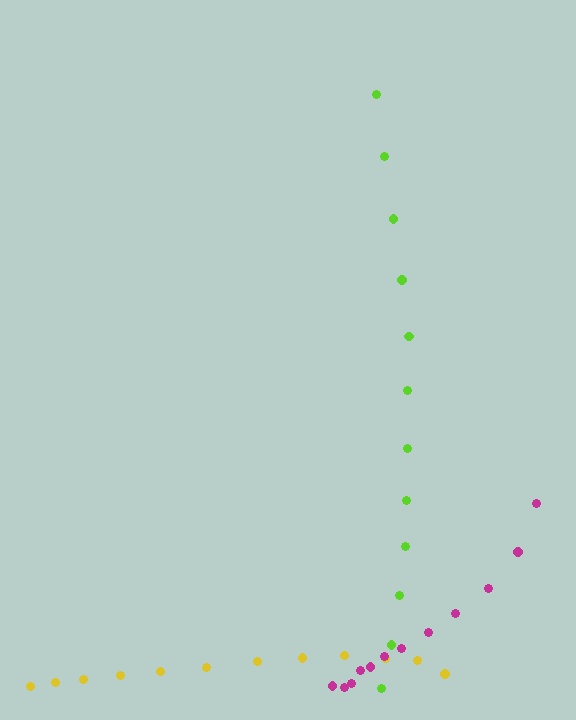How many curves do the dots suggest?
There are 3 distinct paths.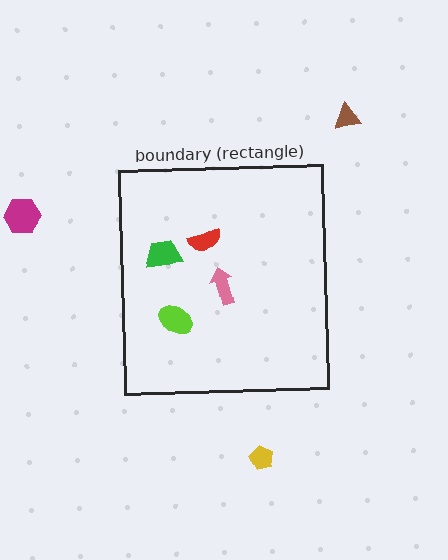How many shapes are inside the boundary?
4 inside, 3 outside.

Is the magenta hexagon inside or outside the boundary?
Outside.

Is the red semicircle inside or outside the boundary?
Inside.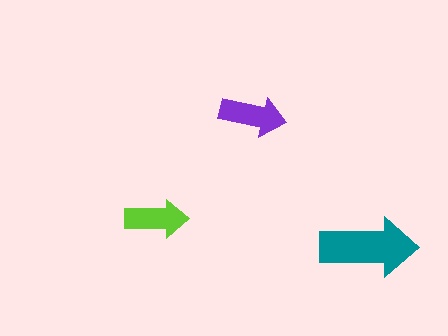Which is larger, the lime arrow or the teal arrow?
The teal one.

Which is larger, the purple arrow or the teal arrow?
The teal one.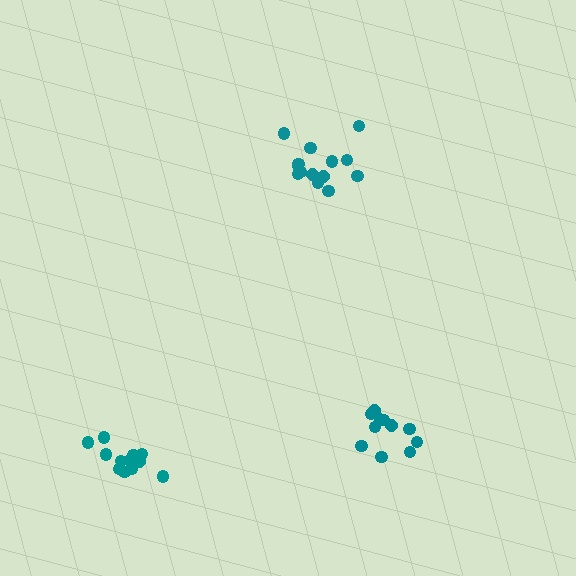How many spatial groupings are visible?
There are 3 spatial groupings.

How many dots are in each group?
Group 1: 14 dots, Group 2: 12 dots, Group 3: 13 dots (39 total).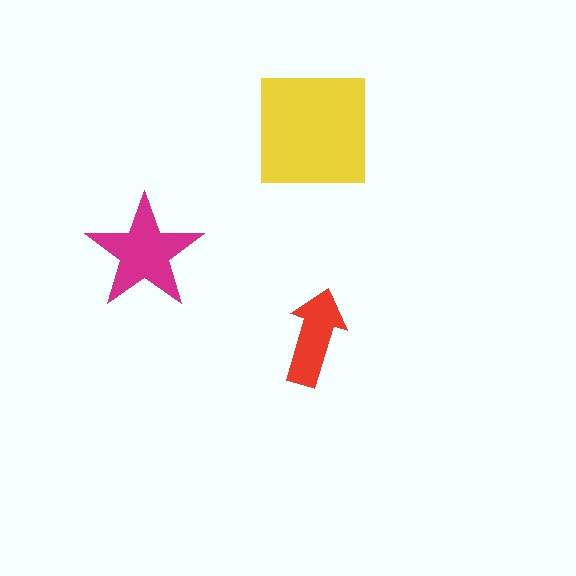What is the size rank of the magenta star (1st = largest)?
2nd.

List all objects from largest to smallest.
The yellow square, the magenta star, the red arrow.